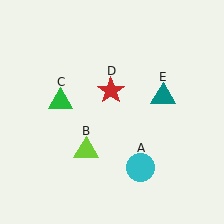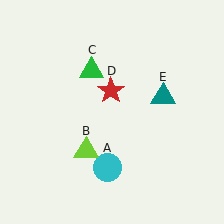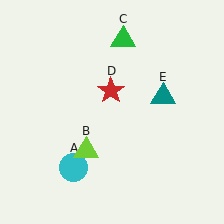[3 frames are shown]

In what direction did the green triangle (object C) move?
The green triangle (object C) moved up and to the right.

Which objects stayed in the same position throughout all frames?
Lime triangle (object B) and red star (object D) and teal triangle (object E) remained stationary.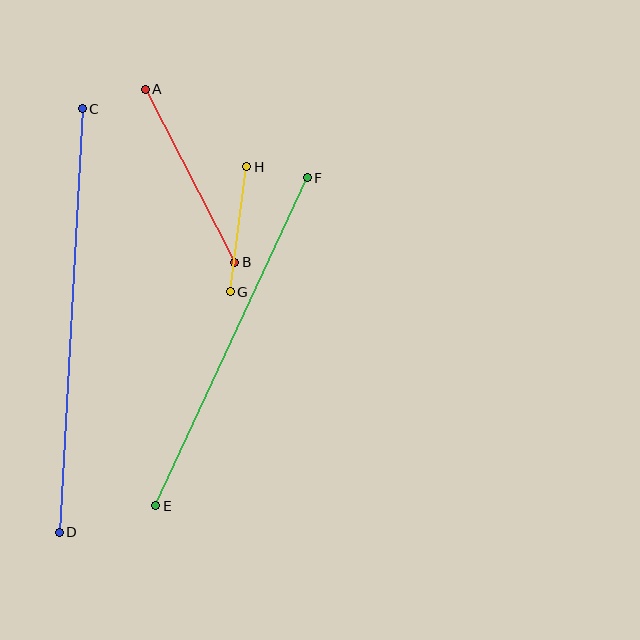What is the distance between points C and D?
The distance is approximately 424 pixels.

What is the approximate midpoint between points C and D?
The midpoint is at approximately (71, 321) pixels.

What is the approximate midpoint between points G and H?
The midpoint is at approximately (239, 229) pixels.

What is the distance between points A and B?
The distance is approximately 194 pixels.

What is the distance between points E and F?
The distance is approximately 361 pixels.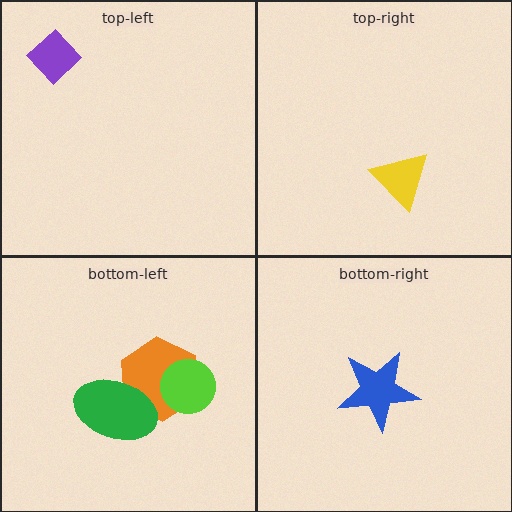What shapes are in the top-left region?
The purple diamond.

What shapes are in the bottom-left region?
The orange hexagon, the lime circle, the green ellipse.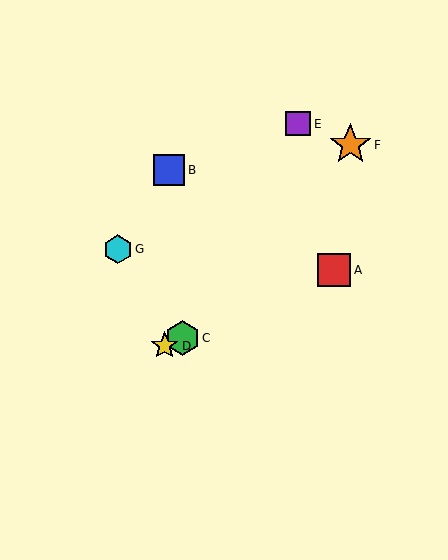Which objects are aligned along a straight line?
Objects A, C, D are aligned along a straight line.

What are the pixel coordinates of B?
Object B is at (169, 170).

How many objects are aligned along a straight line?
3 objects (A, C, D) are aligned along a straight line.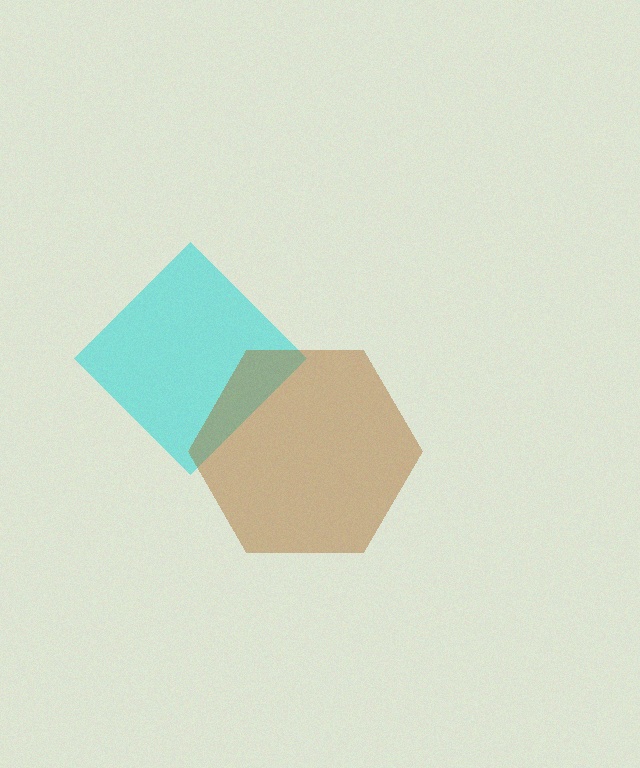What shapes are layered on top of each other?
The layered shapes are: a cyan diamond, a brown hexagon.